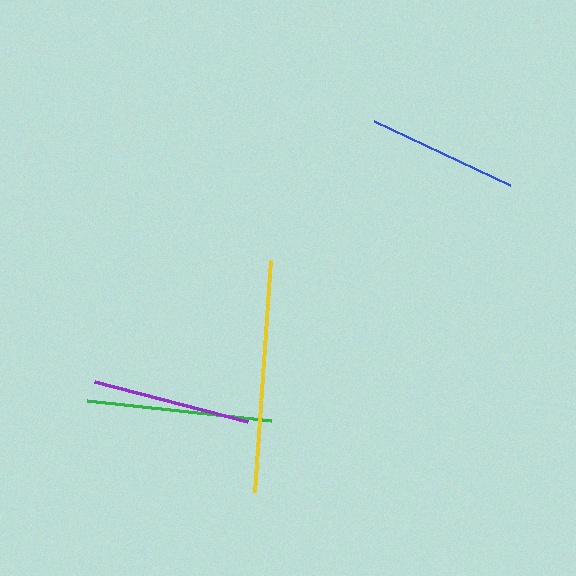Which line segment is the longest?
The yellow line is the longest at approximately 233 pixels.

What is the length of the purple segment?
The purple segment is approximately 159 pixels long.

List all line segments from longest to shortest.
From longest to shortest: yellow, green, purple, blue.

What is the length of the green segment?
The green segment is approximately 185 pixels long.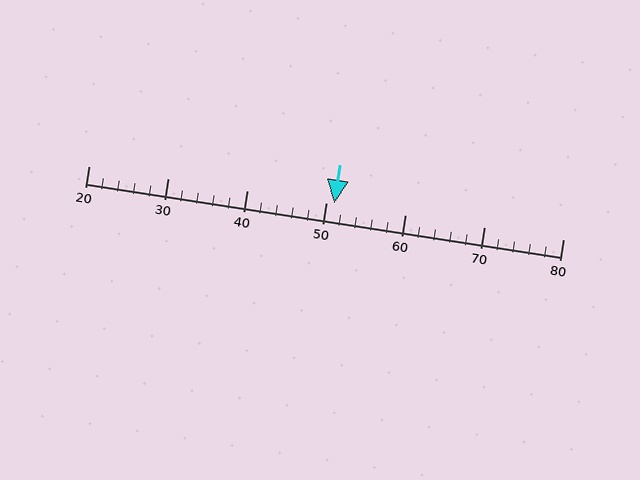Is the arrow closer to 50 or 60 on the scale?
The arrow is closer to 50.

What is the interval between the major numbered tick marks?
The major tick marks are spaced 10 units apart.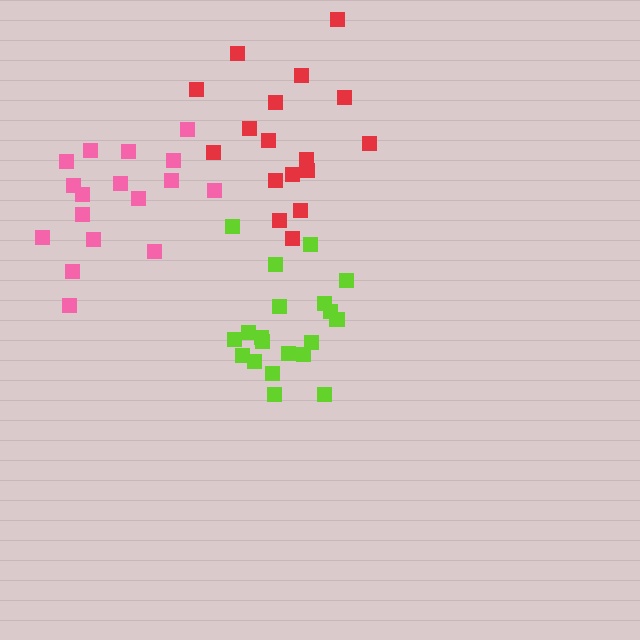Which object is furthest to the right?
The red cluster is rightmost.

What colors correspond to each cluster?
The clusters are colored: lime, red, pink.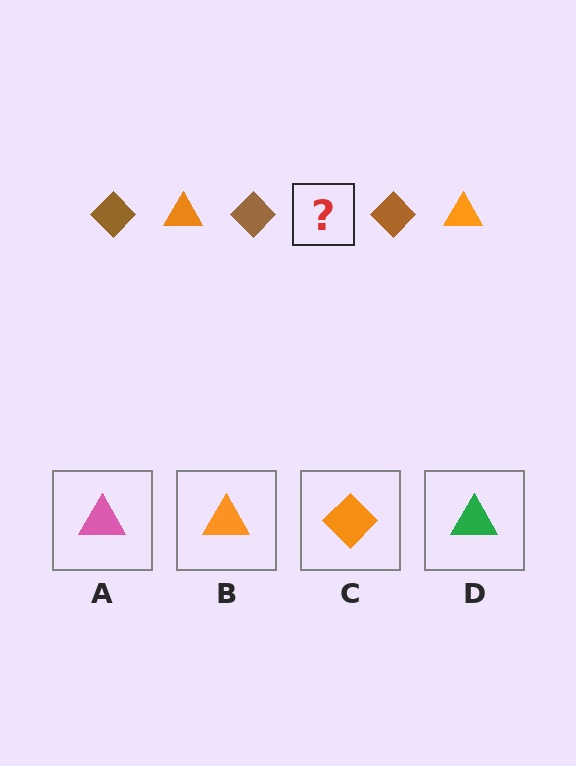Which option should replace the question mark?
Option B.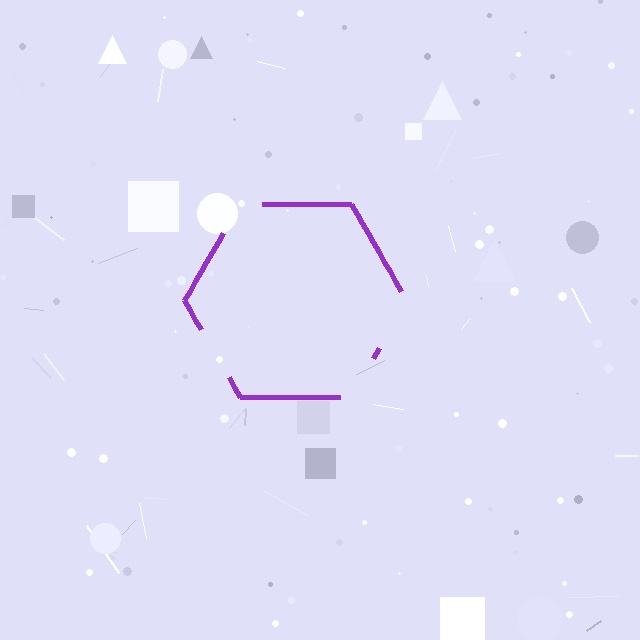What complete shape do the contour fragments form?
The contour fragments form a hexagon.